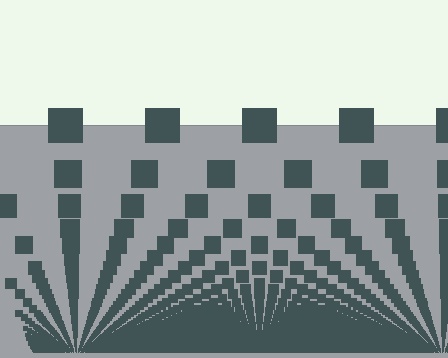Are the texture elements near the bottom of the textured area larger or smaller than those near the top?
Smaller. The gradient is inverted — elements near the bottom are smaller and denser.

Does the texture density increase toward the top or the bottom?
Density increases toward the bottom.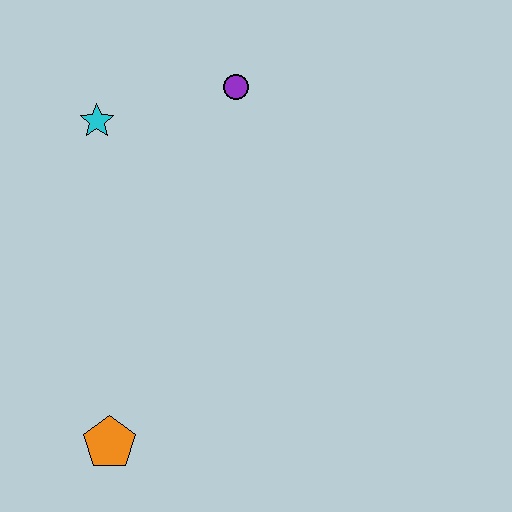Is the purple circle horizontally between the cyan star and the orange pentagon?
No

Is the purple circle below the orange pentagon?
No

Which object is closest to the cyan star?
The purple circle is closest to the cyan star.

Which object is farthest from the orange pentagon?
The purple circle is farthest from the orange pentagon.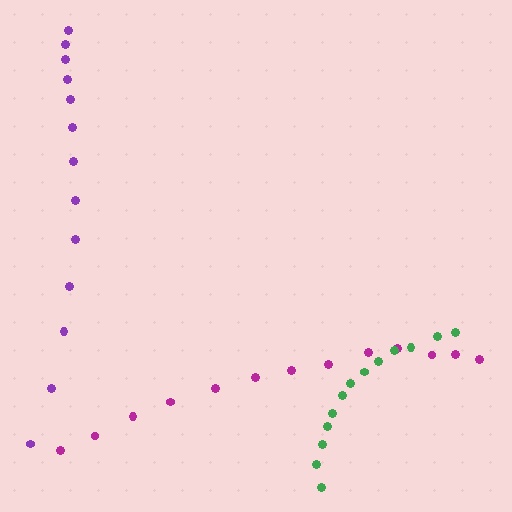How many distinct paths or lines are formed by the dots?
There are 3 distinct paths.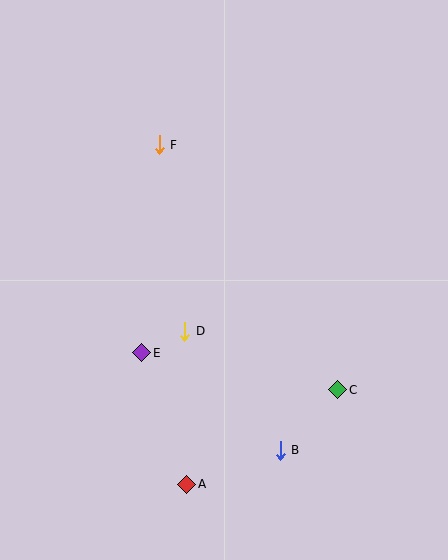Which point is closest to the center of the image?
Point D at (185, 331) is closest to the center.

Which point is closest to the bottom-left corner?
Point A is closest to the bottom-left corner.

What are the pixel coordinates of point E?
Point E is at (142, 353).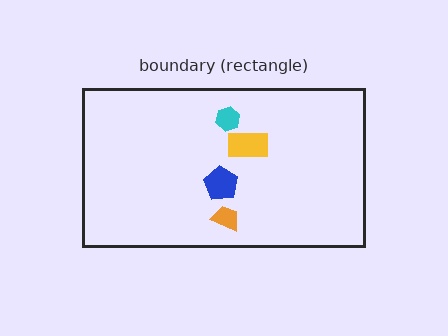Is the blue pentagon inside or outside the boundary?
Inside.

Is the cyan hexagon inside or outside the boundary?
Inside.